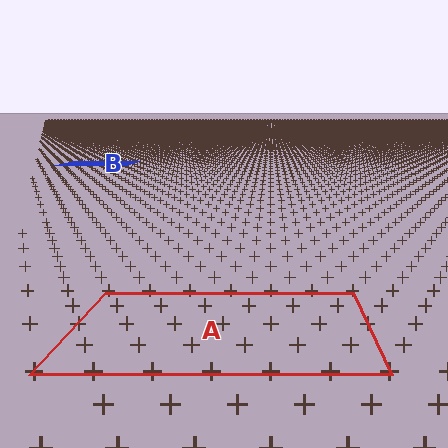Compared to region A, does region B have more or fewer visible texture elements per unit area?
Region B has more texture elements per unit area — they are packed more densely because it is farther away.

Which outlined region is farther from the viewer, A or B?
Region B is farther from the viewer — the texture elements inside it appear smaller and more densely packed.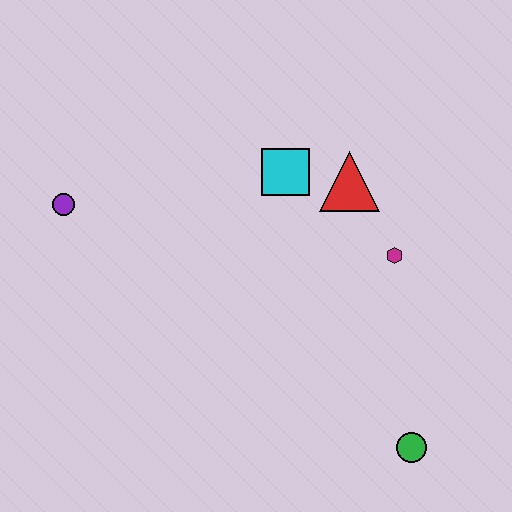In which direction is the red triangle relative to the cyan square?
The red triangle is to the right of the cyan square.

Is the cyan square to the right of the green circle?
No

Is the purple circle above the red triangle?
No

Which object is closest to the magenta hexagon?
The red triangle is closest to the magenta hexagon.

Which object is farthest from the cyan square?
The green circle is farthest from the cyan square.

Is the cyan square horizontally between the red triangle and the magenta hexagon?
No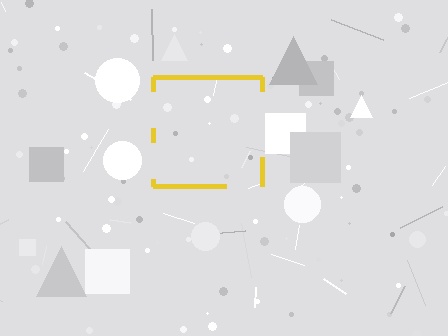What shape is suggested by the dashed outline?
The dashed outline suggests a square.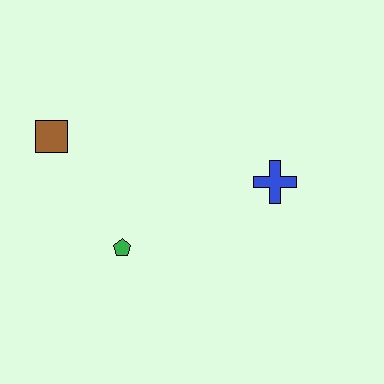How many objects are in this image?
There are 3 objects.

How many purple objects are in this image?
There are no purple objects.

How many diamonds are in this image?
There are no diamonds.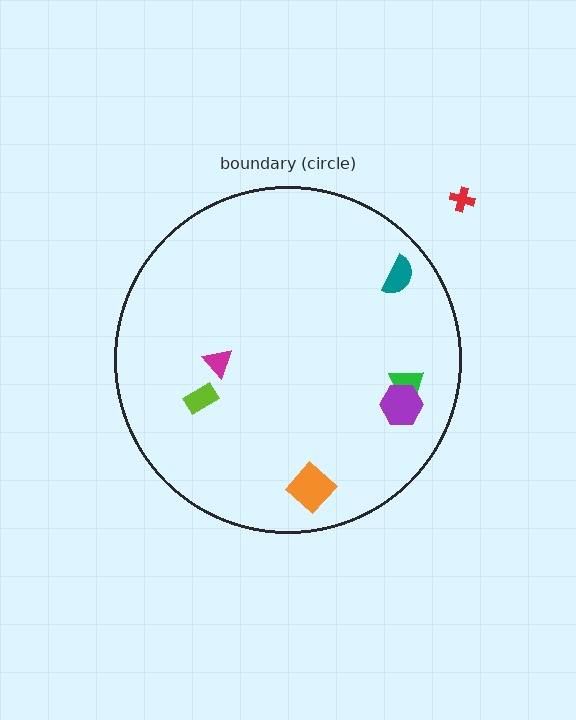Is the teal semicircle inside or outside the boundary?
Inside.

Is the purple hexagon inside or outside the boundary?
Inside.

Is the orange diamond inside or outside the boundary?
Inside.